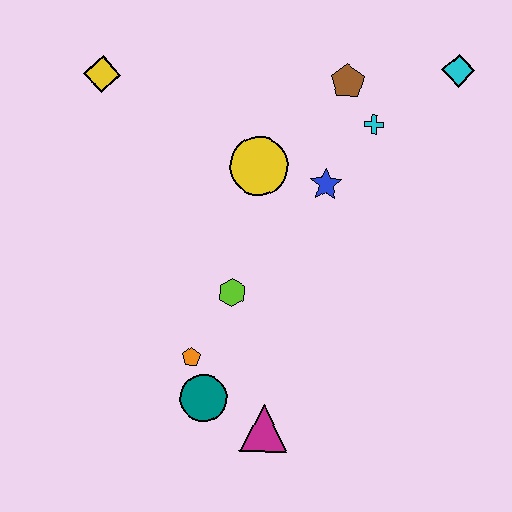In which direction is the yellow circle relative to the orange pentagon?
The yellow circle is above the orange pentagon.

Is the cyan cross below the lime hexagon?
No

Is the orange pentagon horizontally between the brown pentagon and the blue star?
No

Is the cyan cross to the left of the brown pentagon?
No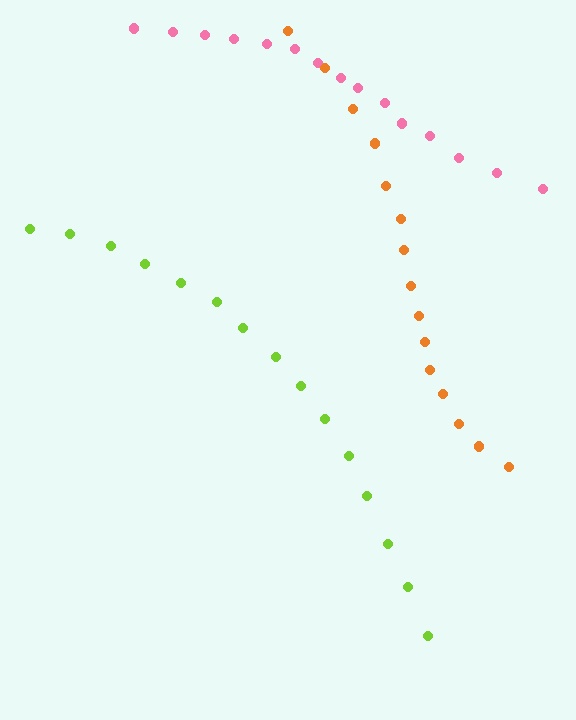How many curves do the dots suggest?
There are 3 distinct paths.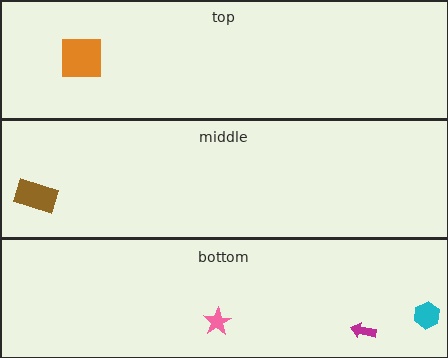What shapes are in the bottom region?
The cyan hexagon, the magenta arrow, the pink star.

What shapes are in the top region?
The orange square.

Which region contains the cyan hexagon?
The bottom region.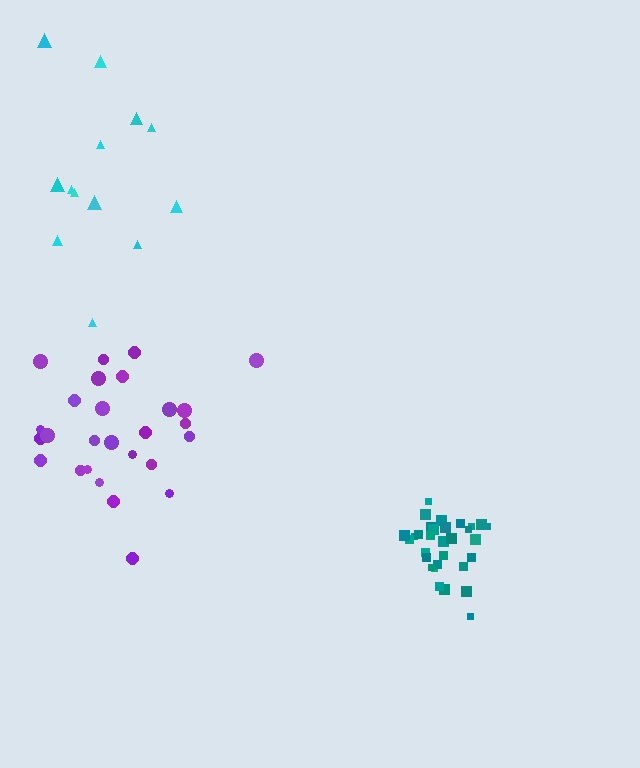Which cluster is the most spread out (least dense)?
Cyan.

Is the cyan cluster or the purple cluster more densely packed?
Purple.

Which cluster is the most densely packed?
Teal.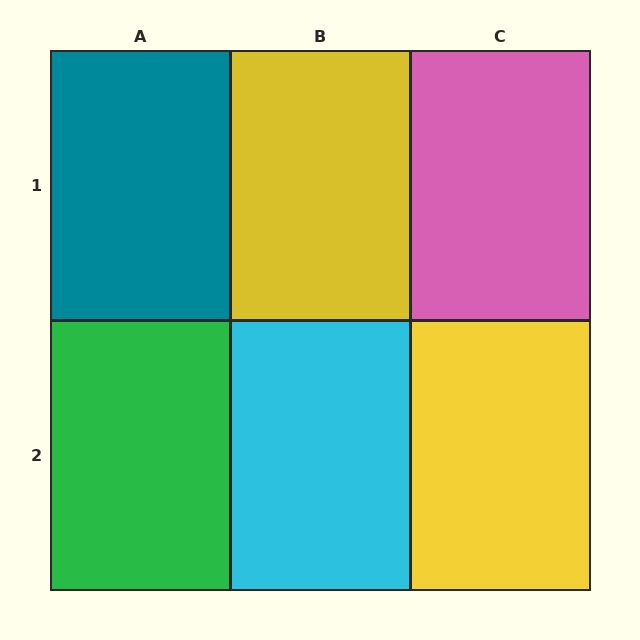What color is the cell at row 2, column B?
Cyan.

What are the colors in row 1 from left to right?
Teal, yellow, pink.